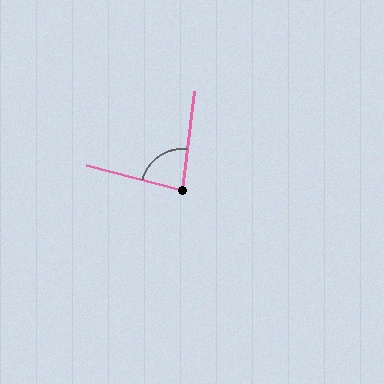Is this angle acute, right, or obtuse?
It is acute.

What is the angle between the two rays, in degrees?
Approximately 82 degrees.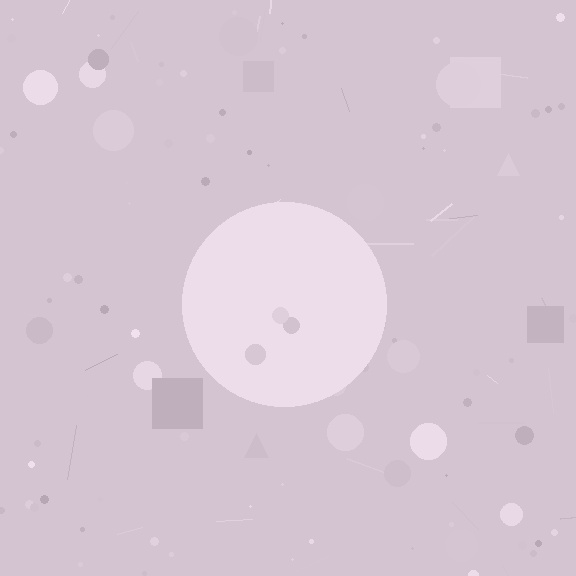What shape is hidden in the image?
A circle is hidden in the image.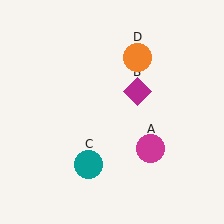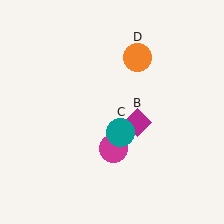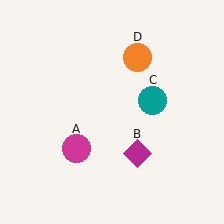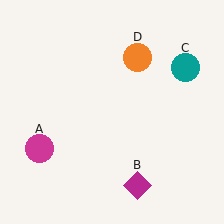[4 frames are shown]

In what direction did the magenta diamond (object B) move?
The magenta diamond (object B) moved down.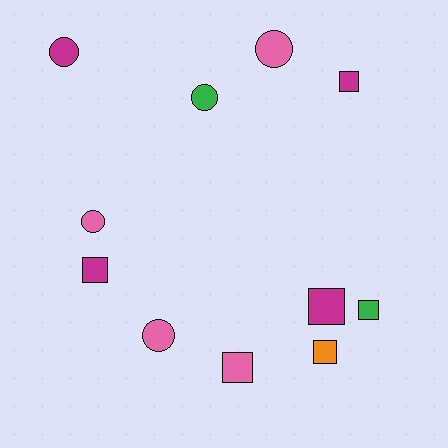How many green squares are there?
There is 1 green square.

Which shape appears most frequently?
Square, with 6 objects.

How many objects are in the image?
There are 11 objects.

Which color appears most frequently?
Pink, with 4 objects.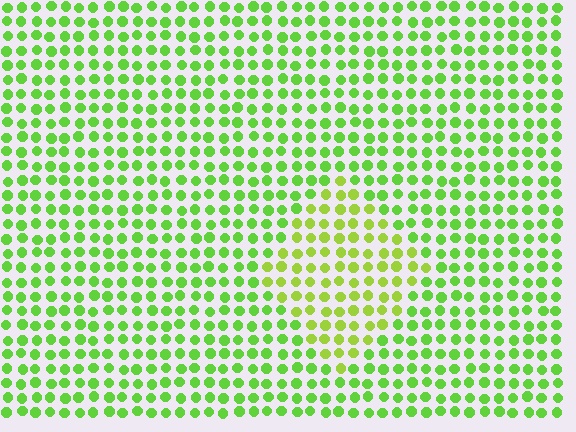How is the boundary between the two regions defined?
The boundary is defined purely by a slight shift in hue (about 23 degrees). Spacing, size, and orientation are identical on both sides.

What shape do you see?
I see a diamond.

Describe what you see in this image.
The image is filled with small lime elements in a uniform arrangement. A diamond-shaped region is visible where the elements are tinted to a slightly different hue, forming a subtle color boundary.